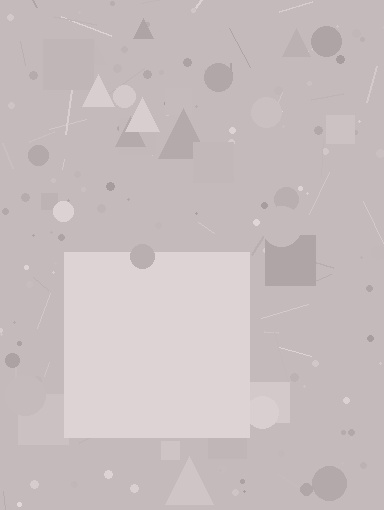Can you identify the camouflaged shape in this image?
The camouflaged shape is a square.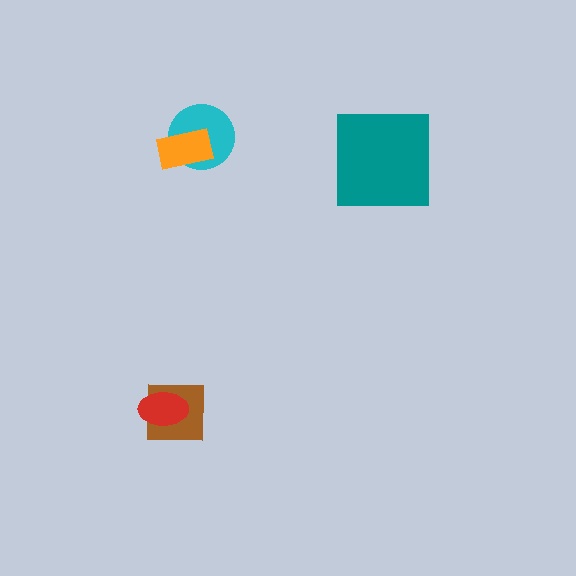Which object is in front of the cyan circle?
The orange rectangle is in front of the cyan circle.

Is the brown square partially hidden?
Yes, it is partially covered by another shape.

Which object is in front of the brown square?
The red ellipse is in front of the brown square.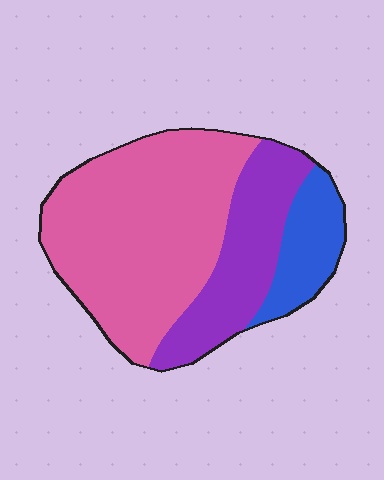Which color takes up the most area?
Pink, at roughly 60%.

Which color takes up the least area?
Blue, at roughly 15%.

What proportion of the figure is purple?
Purple covers 26% of the figure.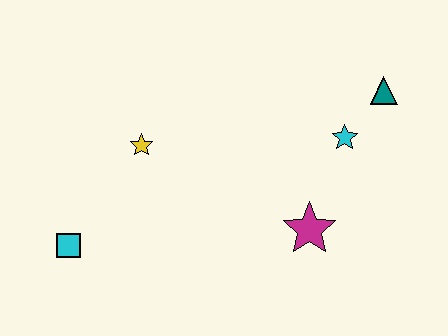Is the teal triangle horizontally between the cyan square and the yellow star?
No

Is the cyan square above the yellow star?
No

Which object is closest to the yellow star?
The cyan square is closest to the yellow star.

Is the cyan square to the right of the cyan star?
No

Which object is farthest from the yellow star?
The teal triangle is farthest from the yellow star.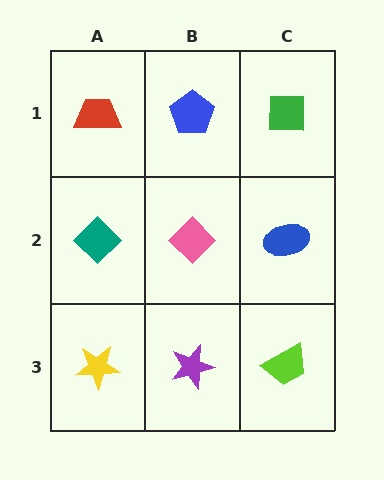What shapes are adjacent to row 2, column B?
A blue pentagon (row 1, column B), a purple star (row 3, column B), a teal diamond (row 2, column A), a blue ellipse (row 2, column C).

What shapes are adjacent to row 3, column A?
A teal diamond (row 2, column A), a purple star (row 3, column B).